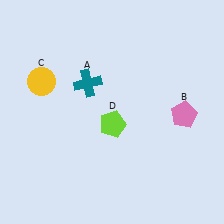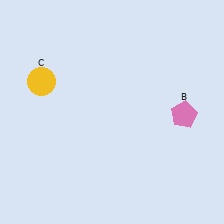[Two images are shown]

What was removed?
The teal cross (A), the lime pentagon (D) were removed in Image 2.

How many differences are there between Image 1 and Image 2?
There are 2 differences between the two images.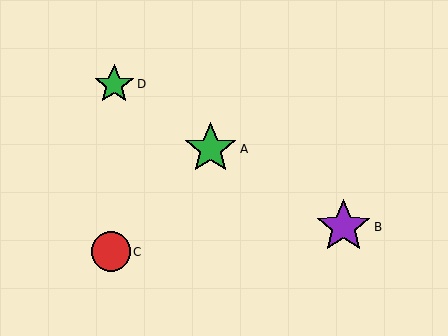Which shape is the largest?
The purple star (labeled B) is the largest.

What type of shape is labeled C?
Shape C is a red circle.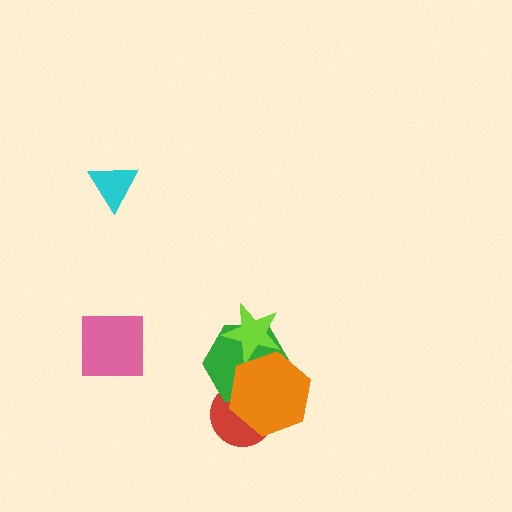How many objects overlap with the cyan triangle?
0 objects overlap with the cyan triangle.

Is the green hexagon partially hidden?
Yes, it is partially covered by another shape.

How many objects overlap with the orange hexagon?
3 objects overlap with the orange hexagon.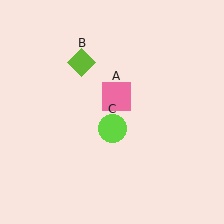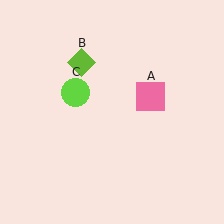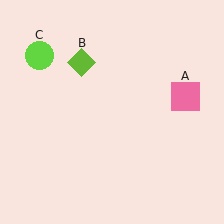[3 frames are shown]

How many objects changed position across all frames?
2 objects changed position: pink square (object A), lime circle (object C).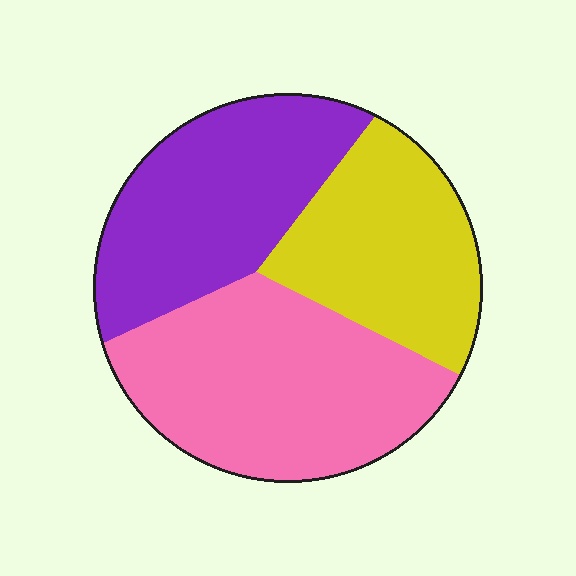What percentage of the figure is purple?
Purple covers 32% of the figure.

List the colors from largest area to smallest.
From largest to smallest: pink, purple, yellow.